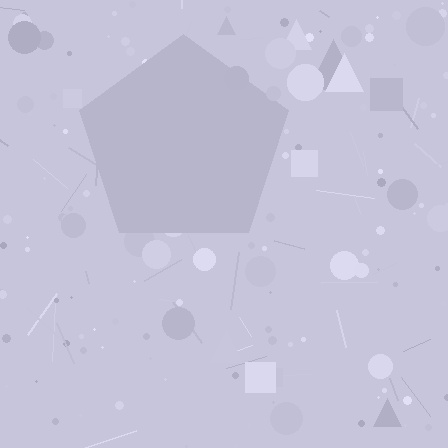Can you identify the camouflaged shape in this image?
The camouflaged shape is a pentagon.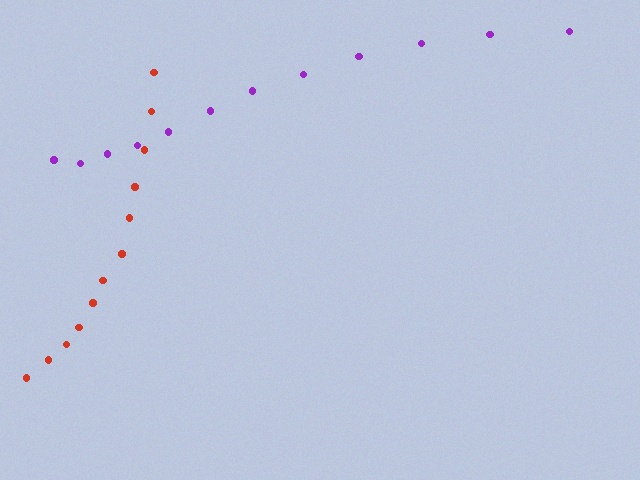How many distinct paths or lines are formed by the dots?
There are 2 distinct paths.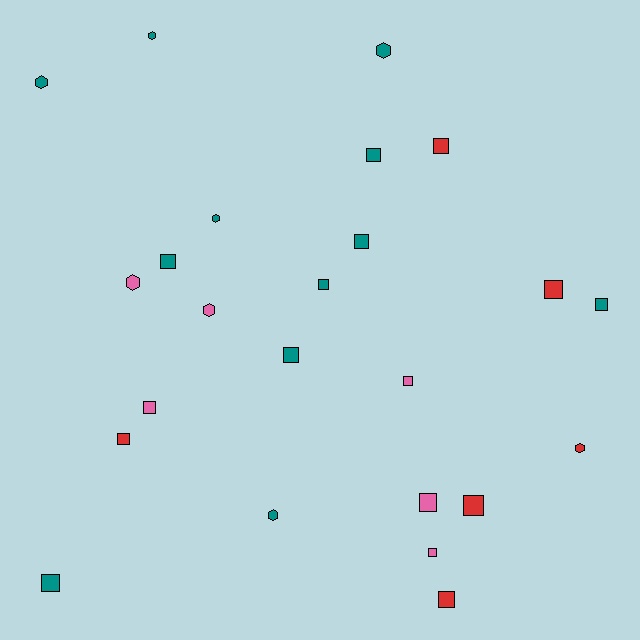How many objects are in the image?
There are 24 objects.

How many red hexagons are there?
There is 1 red hexagon.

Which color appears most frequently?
Teal, with 12 objects.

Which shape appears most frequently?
Square, with 16 objects.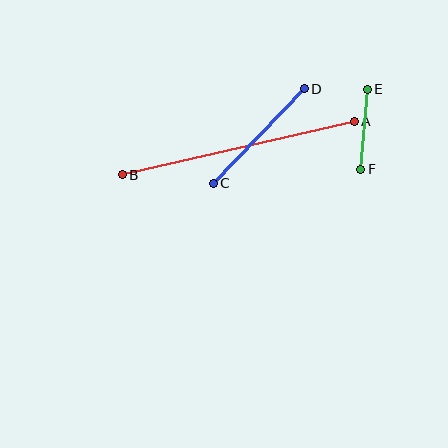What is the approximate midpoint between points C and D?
The midpoint is at approximately (259, 136) pixels.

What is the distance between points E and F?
The distance is approximately 81 pixels.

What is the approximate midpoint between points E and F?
The midpoint is at approximately (364, 129) pixels.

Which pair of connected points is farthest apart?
Points A and B are farthest apart.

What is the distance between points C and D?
The distance is approximately 131 pixels.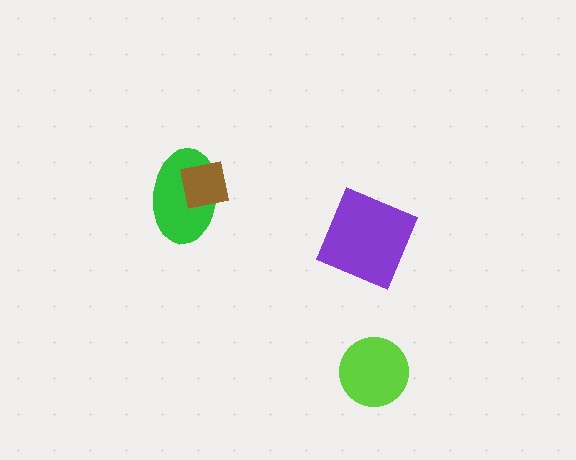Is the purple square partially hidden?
No, no other shape covers it.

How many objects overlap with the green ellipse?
1 object overlaps with the green ellipse.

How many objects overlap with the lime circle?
0 objects overlap with the lime circle.